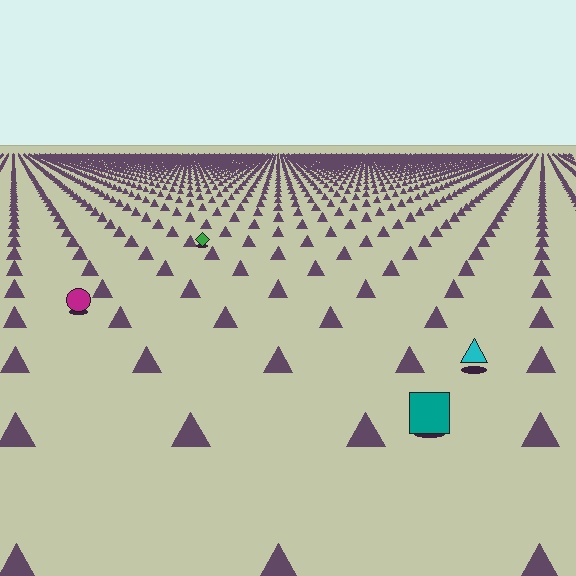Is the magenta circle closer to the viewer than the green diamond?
Yes. The magenta circle is closer — you can tell from the texture gradient: the ground texture is coarser near it.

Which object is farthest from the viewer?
The green diamond is farthest from the viewer. It appears smaller and the ground texture around it is denser.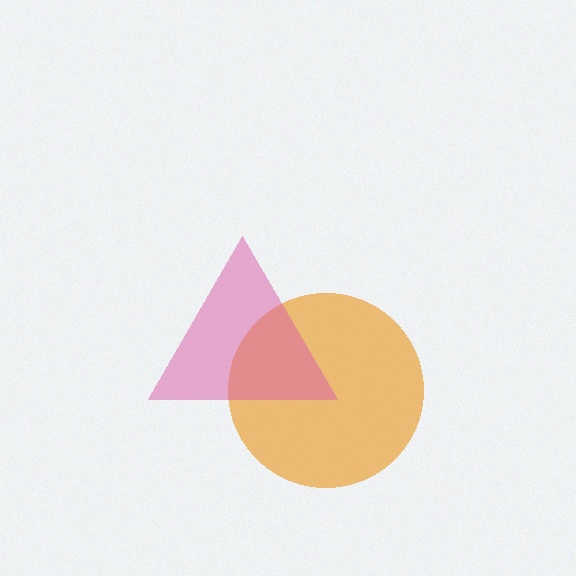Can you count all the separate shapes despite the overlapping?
Yes, there are 2 separate shapes.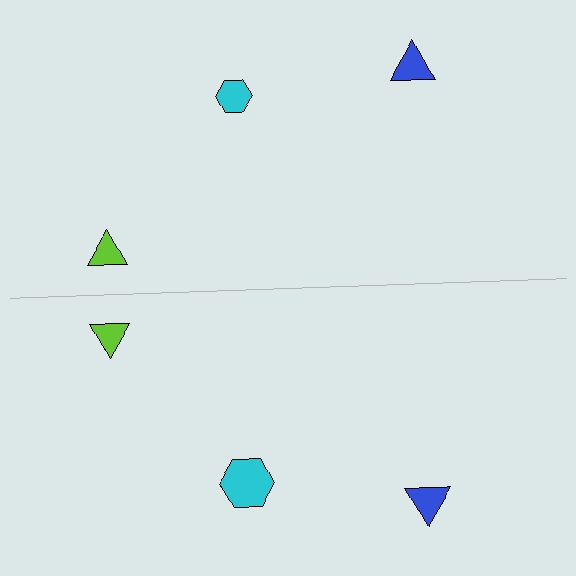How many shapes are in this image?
There are 6 shapes in this image.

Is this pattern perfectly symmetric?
No, the pattern is not perfectly symmetric. The cyan hexagon on the bottom side has a different size than its mirror counterpart.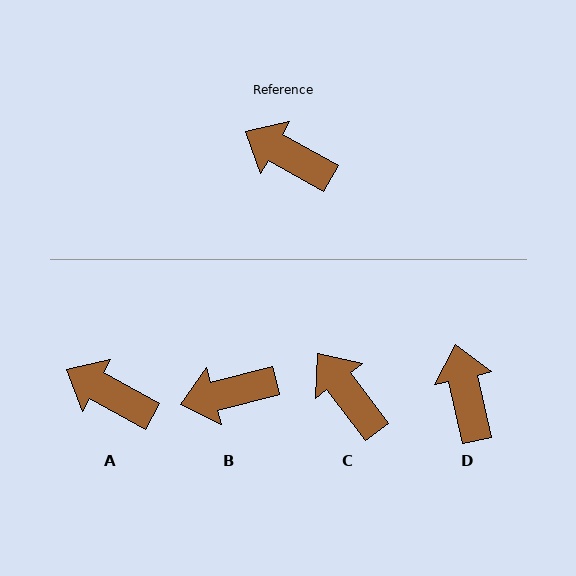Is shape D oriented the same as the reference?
No, it is off by about 49 degrees.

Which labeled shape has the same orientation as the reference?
A.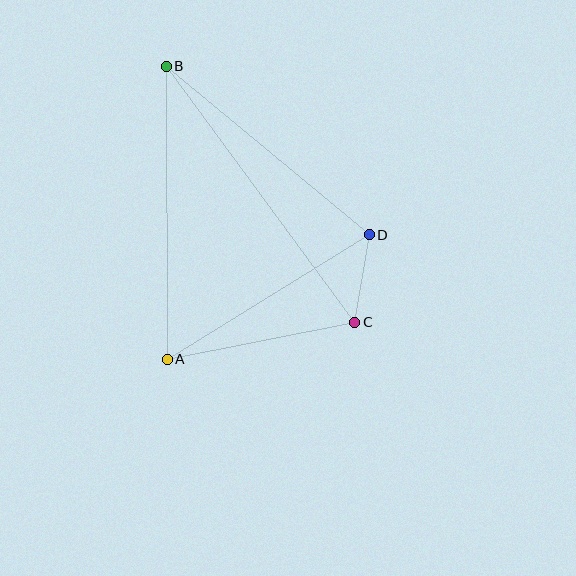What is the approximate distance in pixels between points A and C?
The distance between A and C is approximately 191 pixels.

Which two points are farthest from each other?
Points B and C are farthest from each other.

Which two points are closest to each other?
Points C and D are closest to each other.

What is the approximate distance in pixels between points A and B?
The distance between A and B is approximately 293 pixels.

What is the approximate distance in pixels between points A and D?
The distance between A and D is approximately 237 pixels.